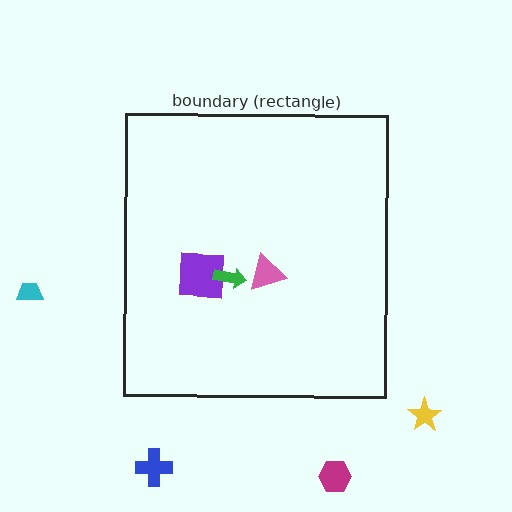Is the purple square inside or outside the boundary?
Inside.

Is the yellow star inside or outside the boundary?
Outside.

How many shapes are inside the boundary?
3 inside, 4 outside.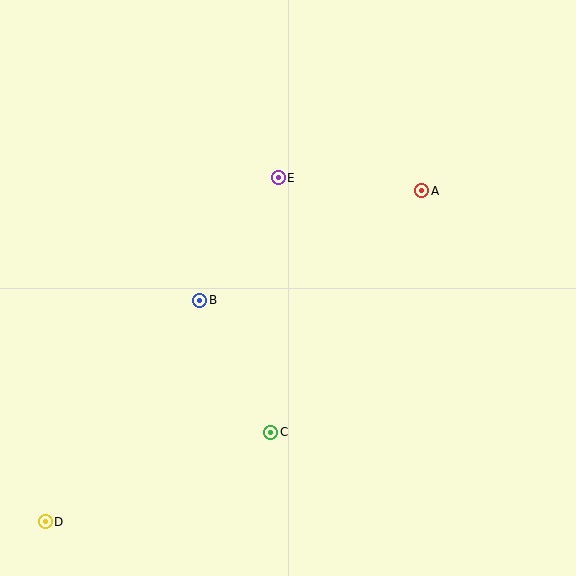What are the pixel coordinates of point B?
Point B is at (200, 300).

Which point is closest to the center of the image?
Point B at (200, 300) is closest to the center.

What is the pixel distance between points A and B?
The distance between A and B is 248 pixels.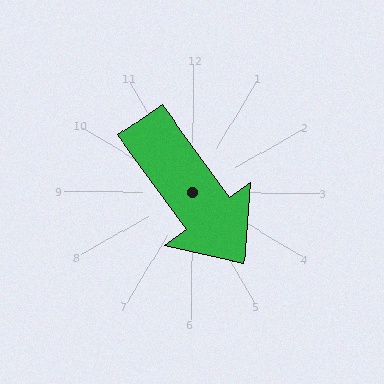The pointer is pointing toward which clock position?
Roughly 5 o'clock.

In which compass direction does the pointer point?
Southeast.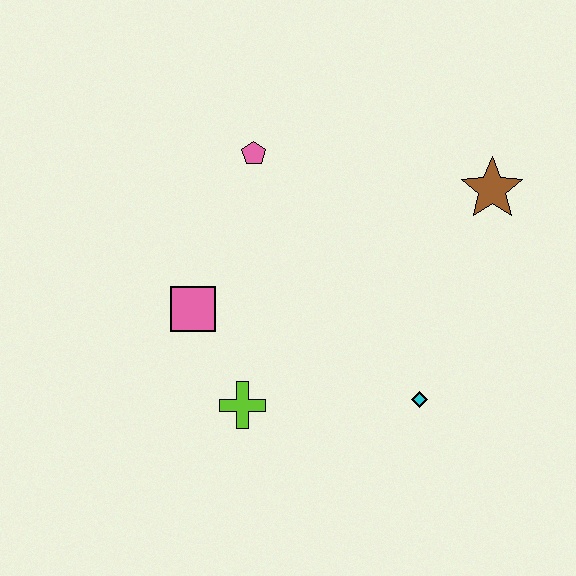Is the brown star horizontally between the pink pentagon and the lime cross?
No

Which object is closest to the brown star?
The cyan diamond is closest to the brown star.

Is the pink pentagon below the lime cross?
No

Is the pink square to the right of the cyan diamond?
No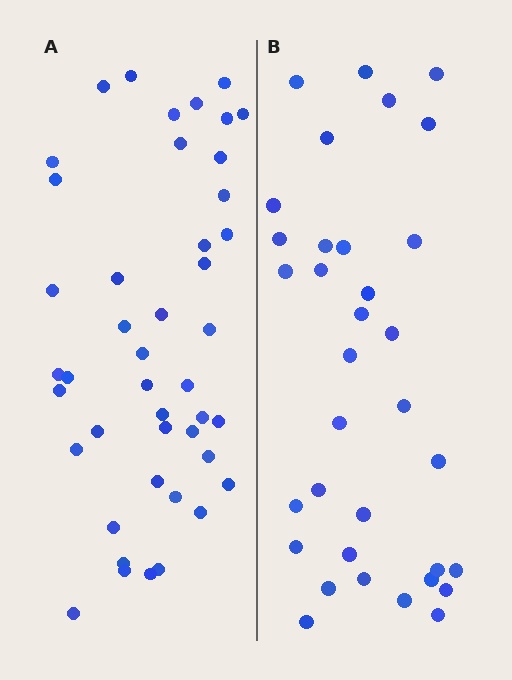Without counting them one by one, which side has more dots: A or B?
Region A (the left region) has more dots.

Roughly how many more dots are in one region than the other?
Region A has roughly 10 or so more dots than region B.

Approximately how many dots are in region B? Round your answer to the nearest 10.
About 30 dots. (The exact count is 34, which rounds to 30.)